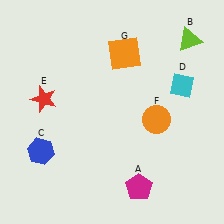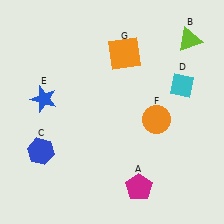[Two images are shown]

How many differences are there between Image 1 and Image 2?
There is 1 difference between the two images.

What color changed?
The star (E) changed from red in Image 1 to blue in Image 2.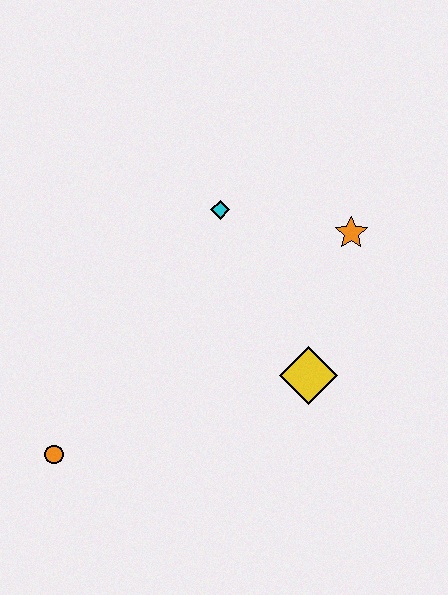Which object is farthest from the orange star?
The orange circle is farthest from the orange star.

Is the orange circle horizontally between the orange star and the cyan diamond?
No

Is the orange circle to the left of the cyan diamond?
Yes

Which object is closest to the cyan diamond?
The orange star is closest to the cyan diamond.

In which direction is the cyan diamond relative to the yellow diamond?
The cyan diamond is above the yellow diamond.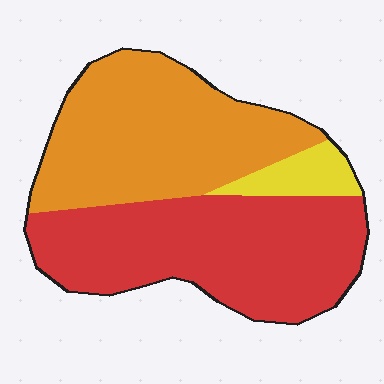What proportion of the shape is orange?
Orange takes up between a quarter and a half of the shape.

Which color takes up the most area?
Red, at roughly 50%.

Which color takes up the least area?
Yellow, at roughly 5%.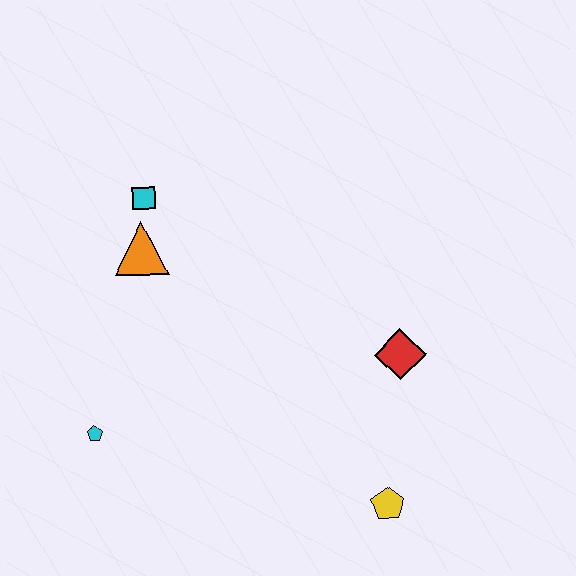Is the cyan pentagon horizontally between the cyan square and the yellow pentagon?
No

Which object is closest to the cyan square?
The orange triangle is closest to the cyan square.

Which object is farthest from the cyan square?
The yellow pentagon is farthest from the cyan square.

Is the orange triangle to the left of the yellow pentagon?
Yes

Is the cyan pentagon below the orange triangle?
Yes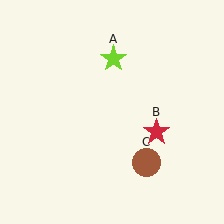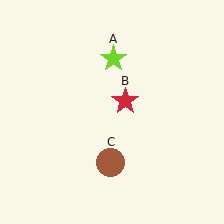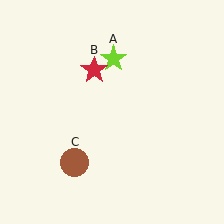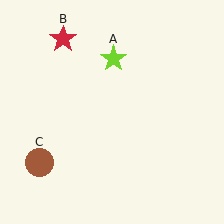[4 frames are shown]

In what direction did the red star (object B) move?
The red star (object B) moved up and to the left.